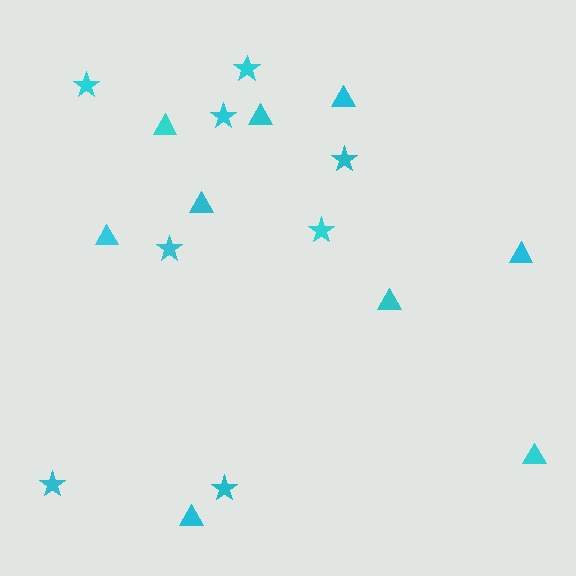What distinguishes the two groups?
There are 2 groups: one group of triangles (9) and one group of stars (8).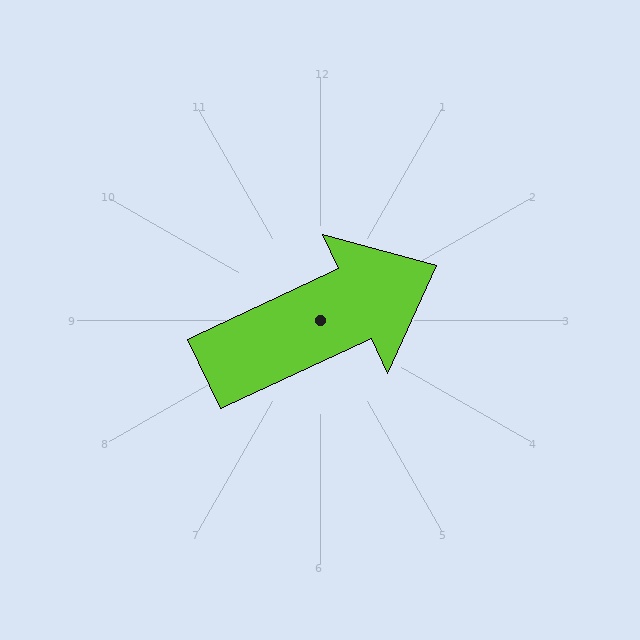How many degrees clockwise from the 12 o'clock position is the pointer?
Approximately 65 degrees.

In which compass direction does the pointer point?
Northeast.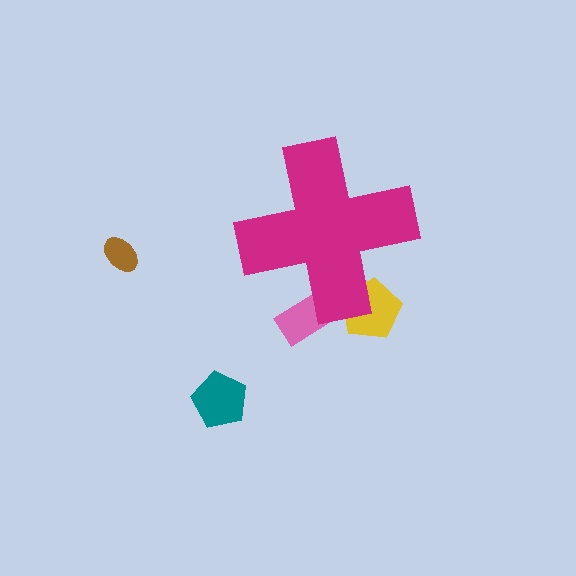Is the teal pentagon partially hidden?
No, the teal pentagon is fully visible.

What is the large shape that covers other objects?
A magenta cross.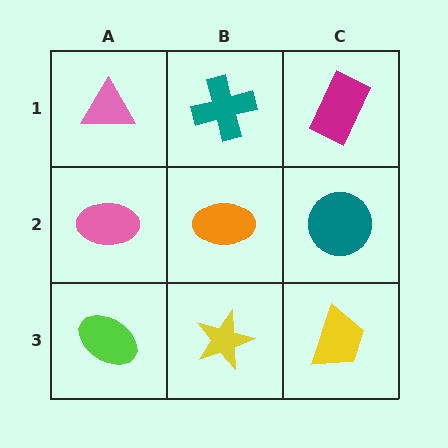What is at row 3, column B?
A yellow star.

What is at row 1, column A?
A pink triangle.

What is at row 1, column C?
A magenta rectangle.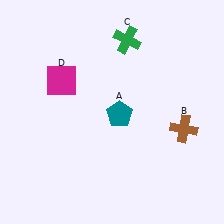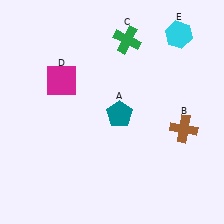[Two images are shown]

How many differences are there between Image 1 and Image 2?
There is 1 difference between the two images.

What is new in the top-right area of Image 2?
A cyan hexagon (E) was added in the top-right area of Image 2.